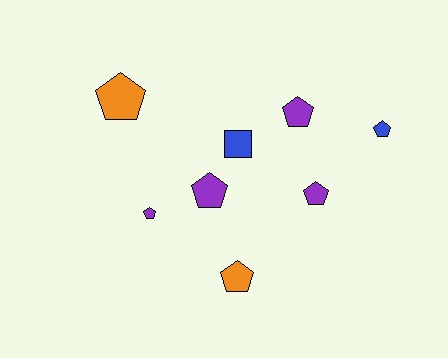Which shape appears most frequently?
Pentagon, with 7 objects.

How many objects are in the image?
There are 8 objects.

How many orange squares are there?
There are no orange squares.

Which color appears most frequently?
Purple, with 4 objects.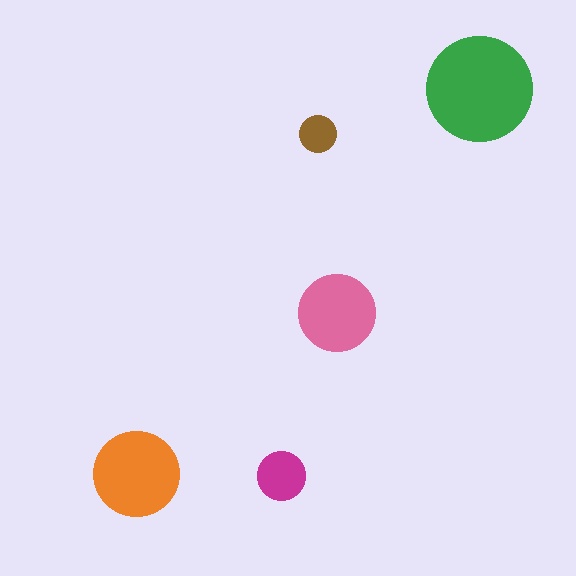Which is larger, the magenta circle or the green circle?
The green one.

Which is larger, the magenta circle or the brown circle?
The magenta one.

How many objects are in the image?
There are 5 objects in the image.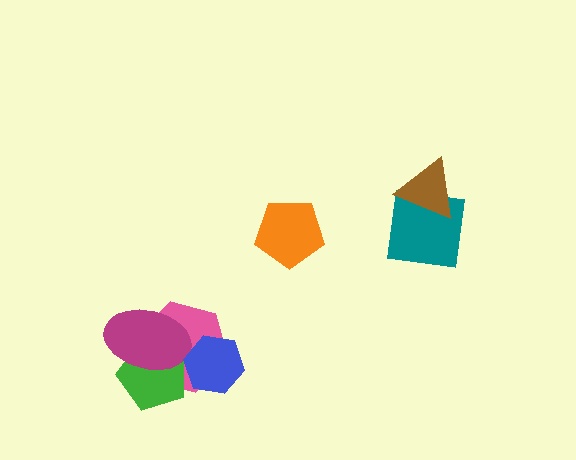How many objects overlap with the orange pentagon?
0 objects overlap with the orange pentagon.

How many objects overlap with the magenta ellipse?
2 objects overlap with the magenta ellipse.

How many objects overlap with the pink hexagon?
3 objects overlap with the pink hexagon.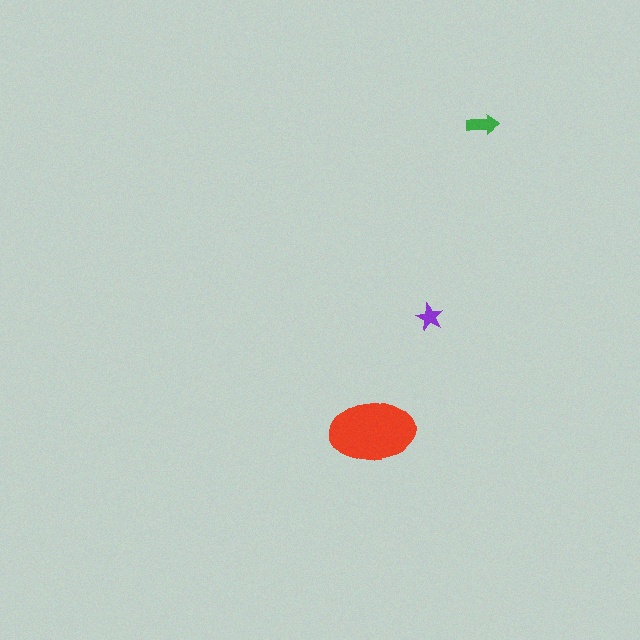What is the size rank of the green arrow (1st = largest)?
2nd.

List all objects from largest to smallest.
The red ellipse, the green arrow, the purple star.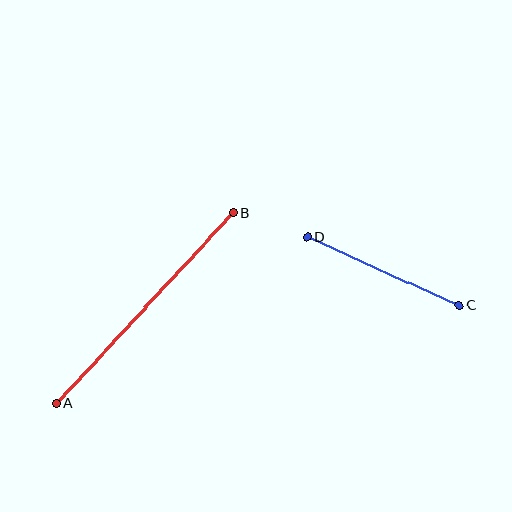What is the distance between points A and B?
The distance is approximately 259 pixels.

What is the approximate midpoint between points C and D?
The midpoint is at approximately (383, 271) pixels.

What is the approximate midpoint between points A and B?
The midpoint is at approximately (145, 308) pixels.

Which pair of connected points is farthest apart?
Points A and B are farthest apart.